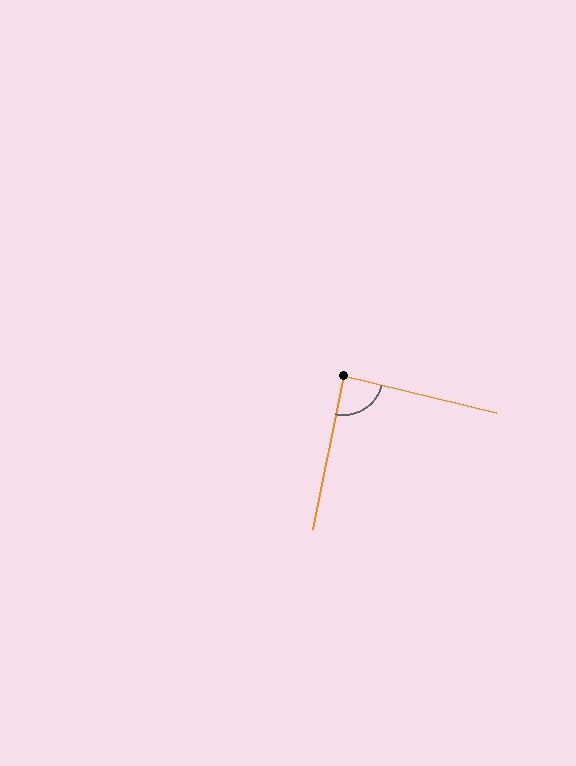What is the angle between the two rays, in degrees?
Approximately 87 degrees.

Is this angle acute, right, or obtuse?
It is approximately a right angle.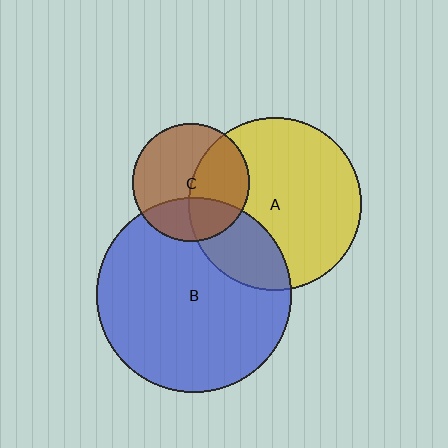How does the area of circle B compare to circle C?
Approximately 2.8 times.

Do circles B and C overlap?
Yes.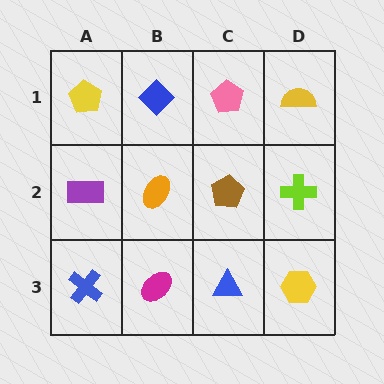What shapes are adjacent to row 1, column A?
A purple rectangle (row 2, column A), a blue diamond (row 1, column B).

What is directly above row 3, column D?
A lime cross.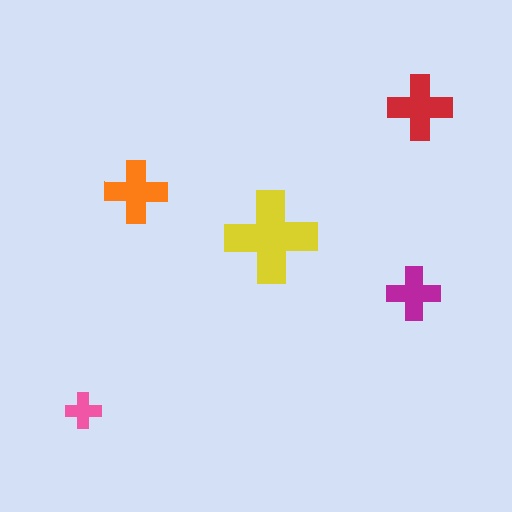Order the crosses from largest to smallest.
the yellow one, the red one, the orange one, the magenta one, the pink one.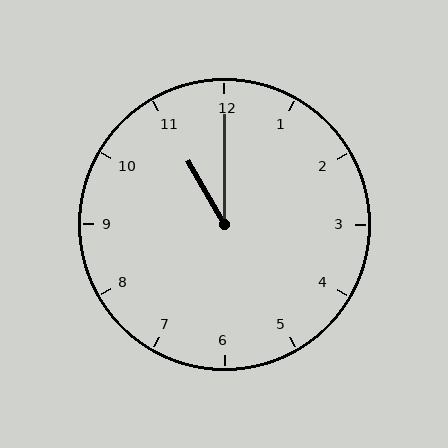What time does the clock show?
11:00.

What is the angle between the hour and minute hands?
Approximately 30 degrees.